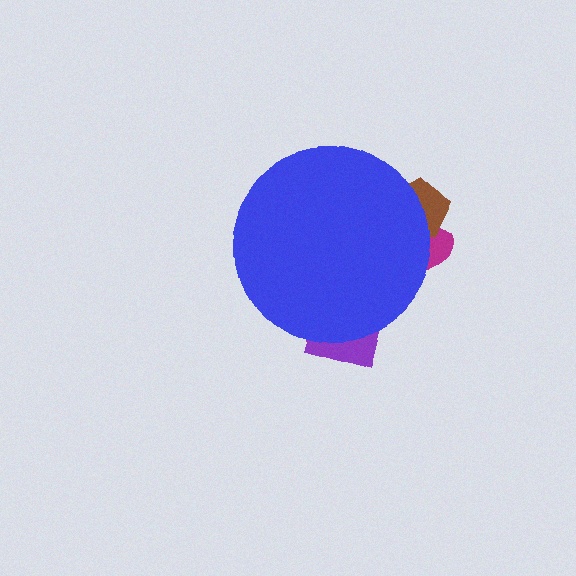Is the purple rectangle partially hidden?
Yes, the purple rectangle is partially hidden behind the blue circle.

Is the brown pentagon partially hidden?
Yes, the brown pentagon is partially hidden behind the blue circle.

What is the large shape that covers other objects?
A blue circle.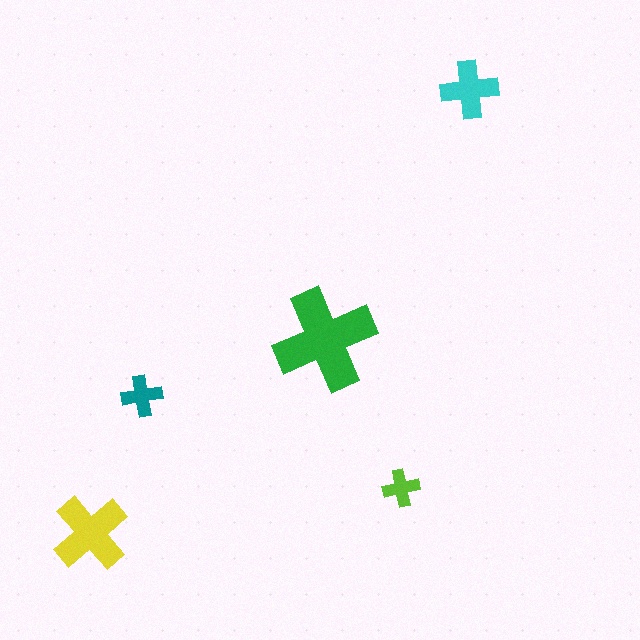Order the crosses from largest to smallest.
the green one, the yellow one, the cyan one, the teal one, the lime one.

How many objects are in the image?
There are 5 objects in the image.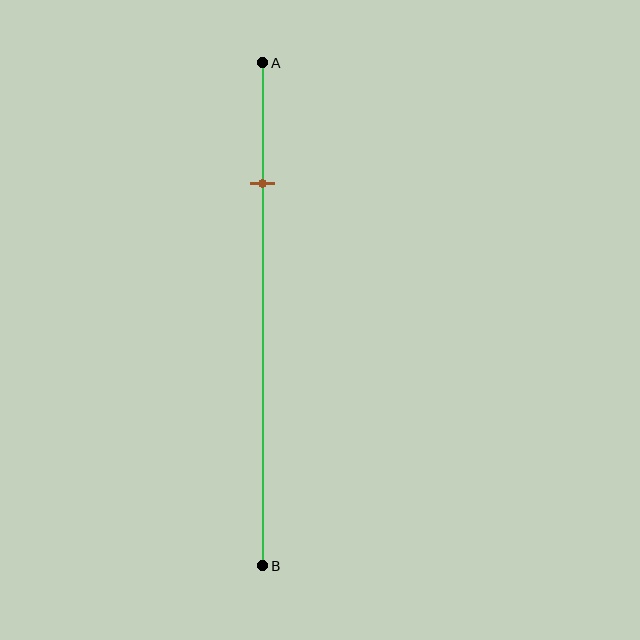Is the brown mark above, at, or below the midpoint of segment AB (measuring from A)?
The brown mark is above the midpoint of segment AB.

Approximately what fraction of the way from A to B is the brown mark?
The brown mark is approximately 25% of the way from A to B.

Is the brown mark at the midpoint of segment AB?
No, the mark is at about 25% from A, not at the 50% midpoint.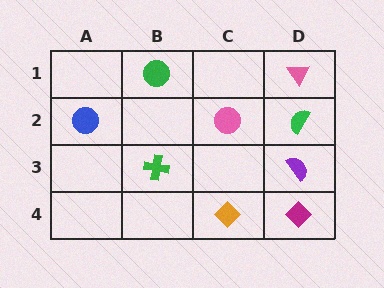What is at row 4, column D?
A magenta diamond.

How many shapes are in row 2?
3 shapes.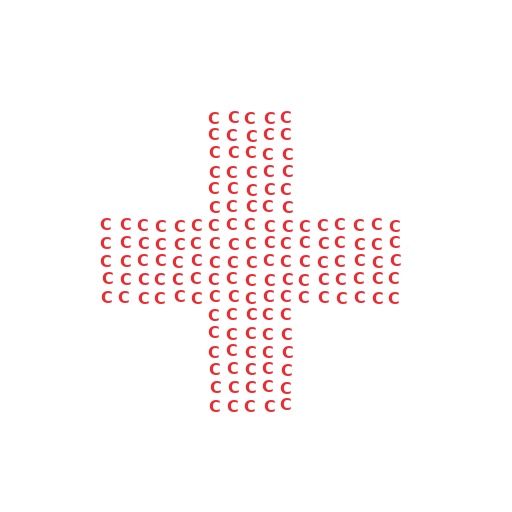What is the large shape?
The large shape is a cross.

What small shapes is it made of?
It is made of small letter C's.